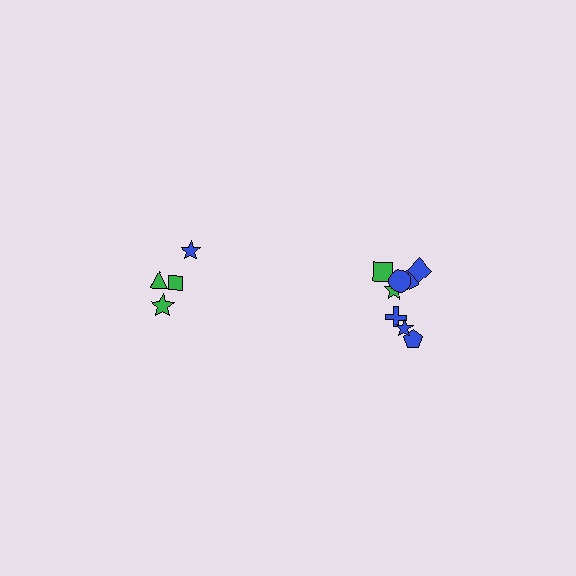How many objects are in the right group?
There are 8 objects.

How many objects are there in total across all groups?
There are 12 objects.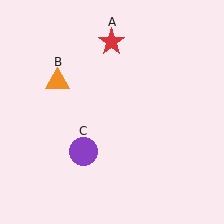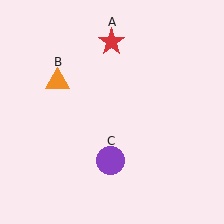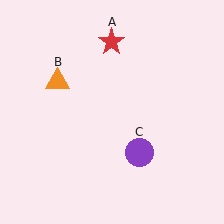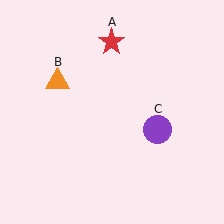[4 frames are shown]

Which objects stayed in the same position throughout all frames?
Red star (object A) and orange triangle (object B) remained stationary.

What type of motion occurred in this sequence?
The purple circle (object C) rotated counterclockwise around the center of the scene.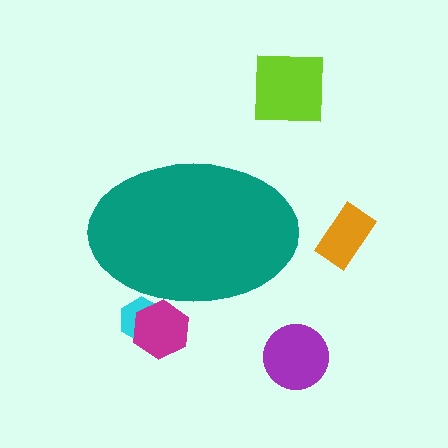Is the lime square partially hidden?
No, the lime square is fully visible.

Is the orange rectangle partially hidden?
No, the orange rectangle is fully visible.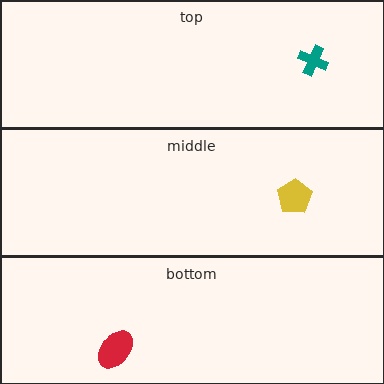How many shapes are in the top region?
1.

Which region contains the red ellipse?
The bottom region.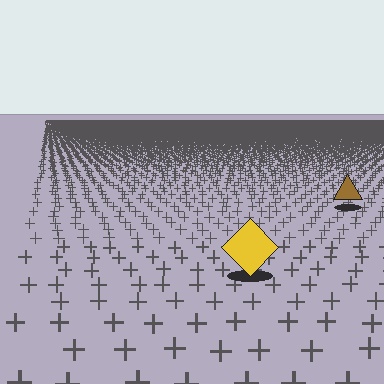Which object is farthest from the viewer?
The brown triangle is farthest from the viewer. It appears smaller and the ground texture around it is denser.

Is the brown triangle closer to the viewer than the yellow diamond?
No. The yellow diamond is closer — you can tell from the texture gradient: the ground texture is coarser near it.